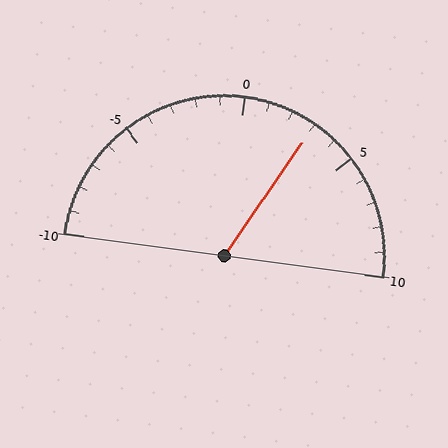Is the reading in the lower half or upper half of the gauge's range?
The reading is in the upper half of the range (-10 to 10).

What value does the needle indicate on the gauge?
The needle indicates approximately 3.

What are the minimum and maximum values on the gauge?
The gauge ranges from -10 to 10.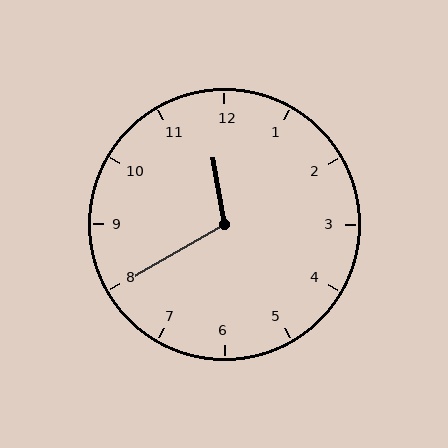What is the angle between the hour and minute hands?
Approximately 110 degrees.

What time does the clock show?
11:40.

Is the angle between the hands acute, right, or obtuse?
It is obtuse.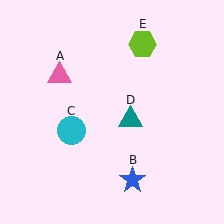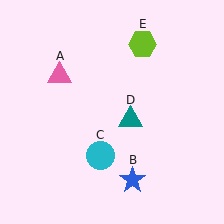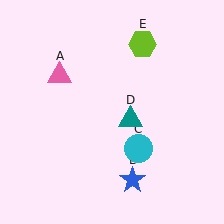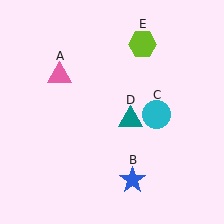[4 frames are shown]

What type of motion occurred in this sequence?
The cyan circle (object C) rotated counterclockwise around the center of the scene.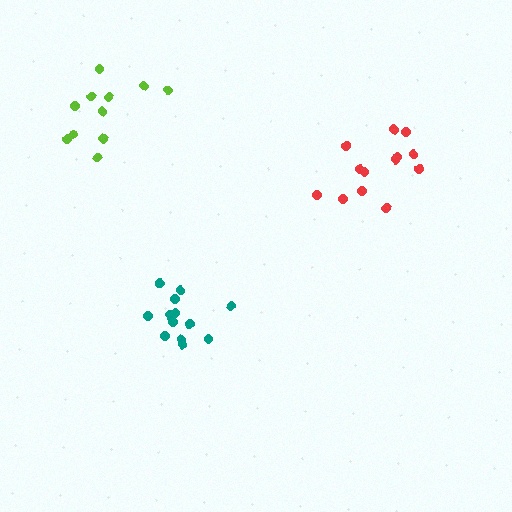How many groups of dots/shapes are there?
There are 3 groups.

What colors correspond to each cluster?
The clusters are colored: teal, red, lime.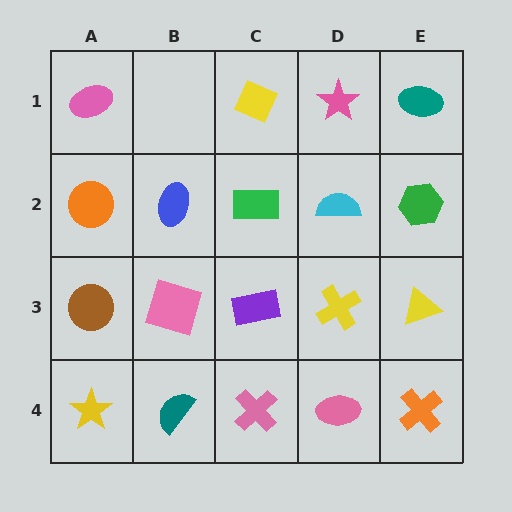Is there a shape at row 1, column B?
No, that cell is empty.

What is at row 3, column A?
A brown circle.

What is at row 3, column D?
A yellow cross.